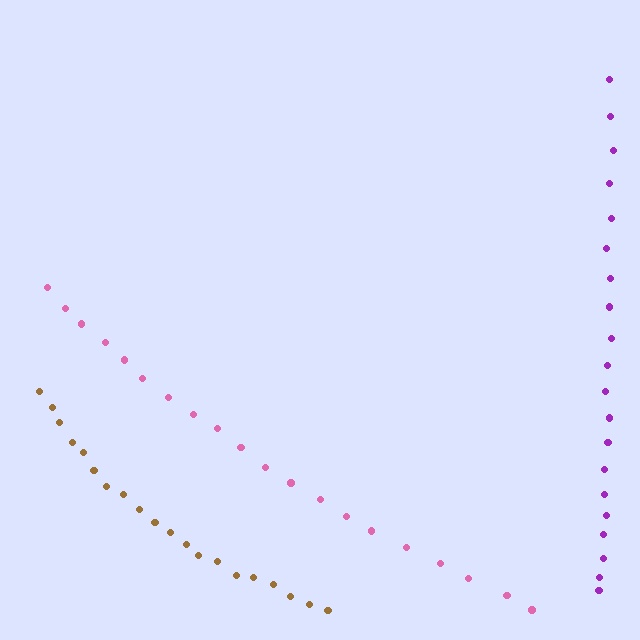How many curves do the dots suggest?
There are 3 distinct paths.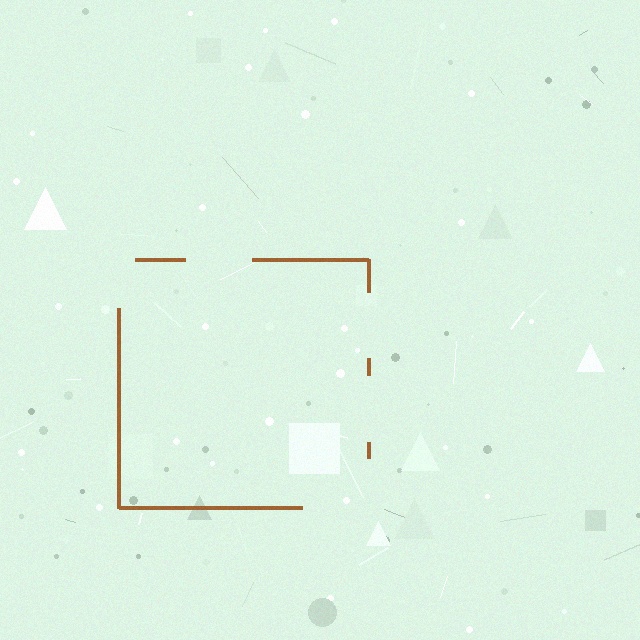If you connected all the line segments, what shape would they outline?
They would outline a square.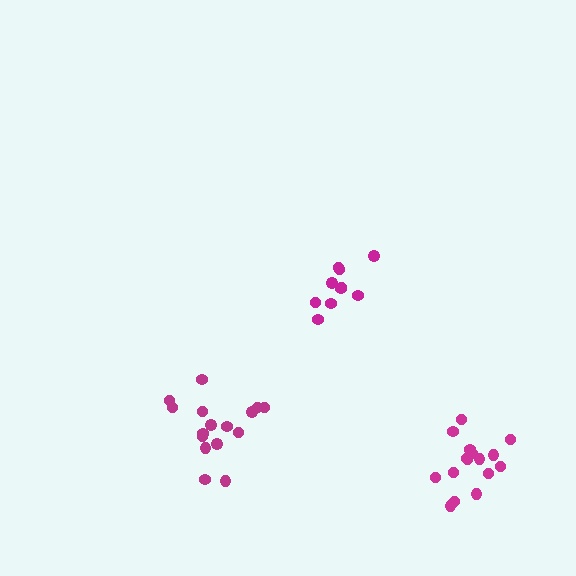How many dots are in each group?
Group 1: 10 dots, Group 2: 16 dots, Group 3: 16 dots (42 total).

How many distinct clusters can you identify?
There are 3 distinct clusters.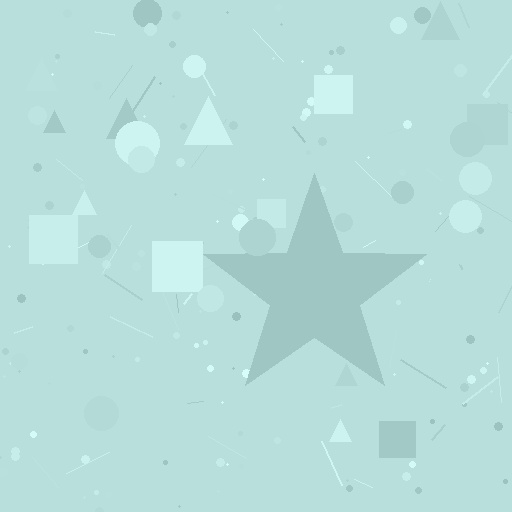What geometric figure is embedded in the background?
A star is embedded in the background.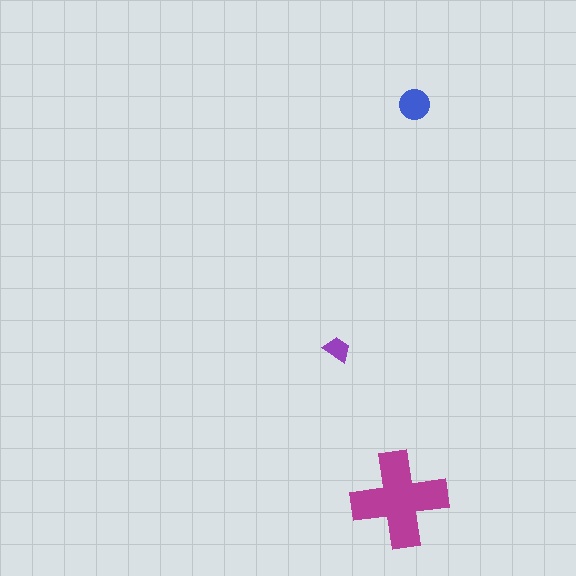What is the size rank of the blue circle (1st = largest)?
2nd.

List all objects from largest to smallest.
The magenta cross, the blue circle, the purple trapezoid.